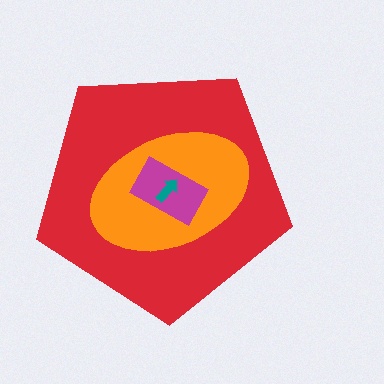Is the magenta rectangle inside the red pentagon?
Yes.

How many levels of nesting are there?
4.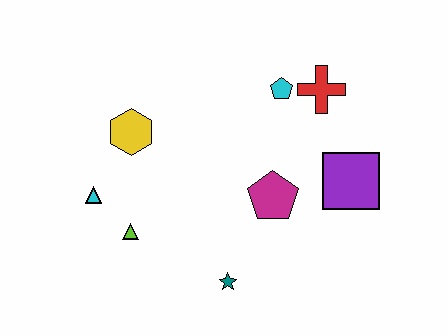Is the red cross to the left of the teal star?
No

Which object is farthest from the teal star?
The red cross is farthest from the teal star.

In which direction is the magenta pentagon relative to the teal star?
The magenta pentagon is above the teal star.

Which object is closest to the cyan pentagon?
The red cross is closest to the cyan pentagon.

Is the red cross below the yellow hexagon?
No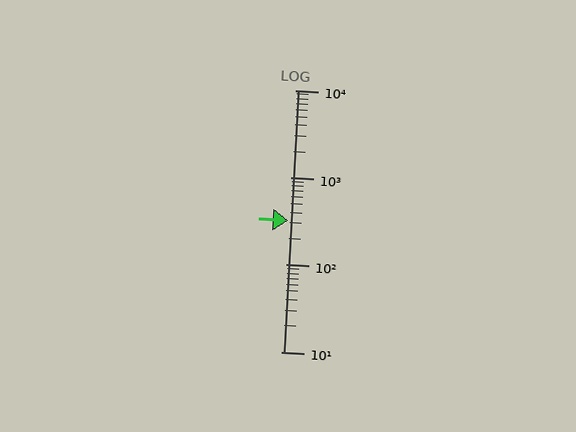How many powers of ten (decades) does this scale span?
The scale spans 3 decades, from 10 to 10000.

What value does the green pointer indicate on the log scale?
The pointer indicates approximately 320.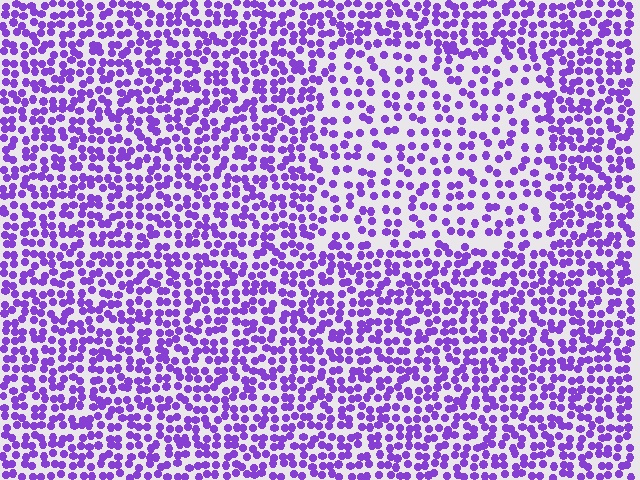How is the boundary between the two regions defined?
The boundary is defined by a change in element density (approximately 1.7x ratio). All elements are the same color, size, and shape.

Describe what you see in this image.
The image contains small purple elements arranged at two different densities. A rectangle-shaped region is visible where the elements are less densely packed than the surrounding area.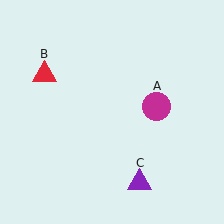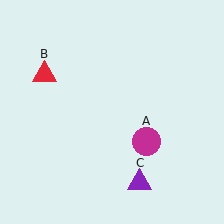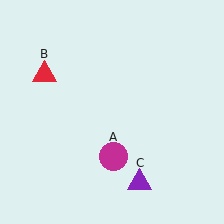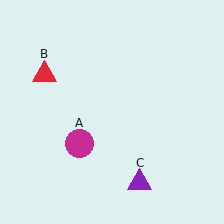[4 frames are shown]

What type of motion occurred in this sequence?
The magenta circle (object A) rotated clockwise around the center of the scene.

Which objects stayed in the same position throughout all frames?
Red triangle (object B) and purple triangle (object C) remained stationary.